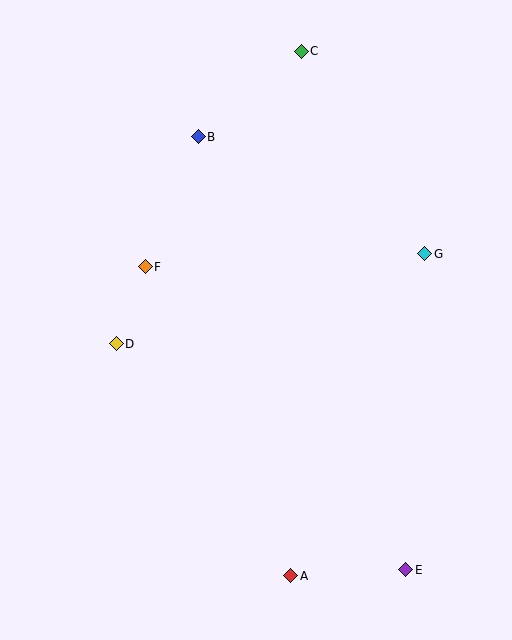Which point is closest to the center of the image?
Point F at (145, 267) is closest to the center.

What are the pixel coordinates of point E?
Point E is at (406, 570).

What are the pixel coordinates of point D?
Point D is at (116, 344).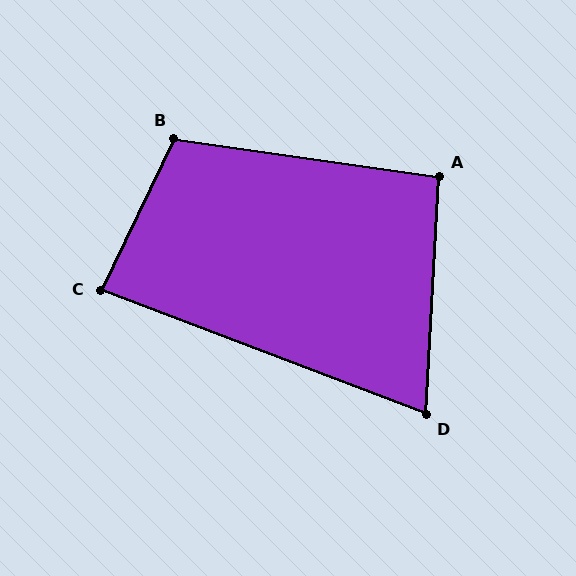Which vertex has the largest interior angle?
B, at approximately 108 degrees.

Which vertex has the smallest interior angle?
D, at approximately 72 degrees.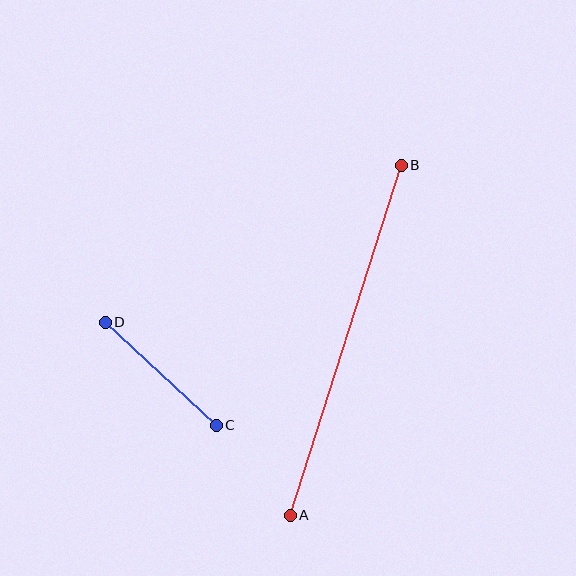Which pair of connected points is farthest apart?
Points A and B are farthest apart.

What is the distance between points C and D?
The distance is approximately 151 pixels.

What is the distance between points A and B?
The distance is approximately 367 pixels.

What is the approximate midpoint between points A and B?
The midpoint is at approximately (346, 340) pixels.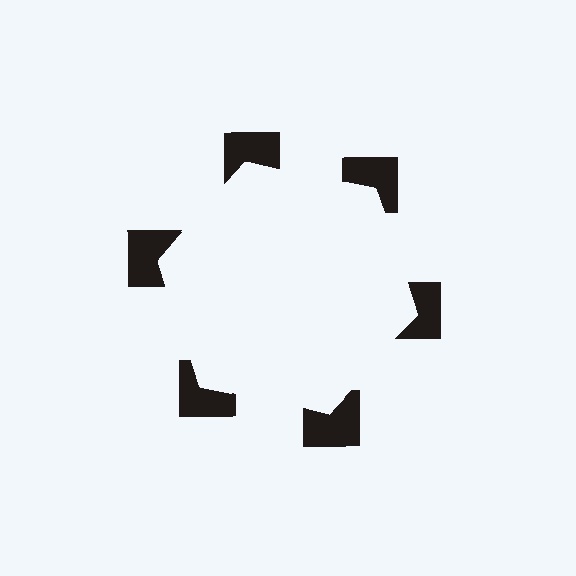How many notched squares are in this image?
There are 6 — one at each vertex of the illusory hexagon.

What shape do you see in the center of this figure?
An illusory hexagon — its edges are inferred from the aligned wedge cuts in the notched squares, not physically drawn.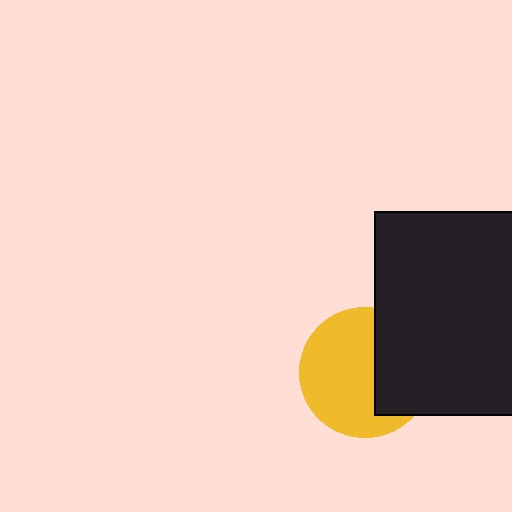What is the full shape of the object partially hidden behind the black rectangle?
The partially hidden object is a yellow circle.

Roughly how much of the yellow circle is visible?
About half of it is visible (roughly 62%).